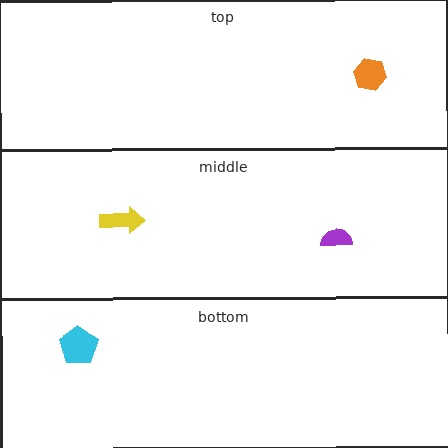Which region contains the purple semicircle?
The middle region.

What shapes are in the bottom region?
The cyan pentagon.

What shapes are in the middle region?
The purple semicircle, the yellow arrow.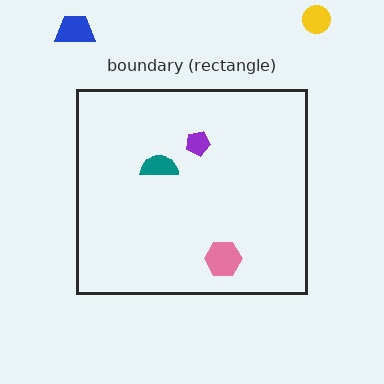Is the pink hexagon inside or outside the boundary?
Inside.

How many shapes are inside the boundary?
3 inside, 2 outside.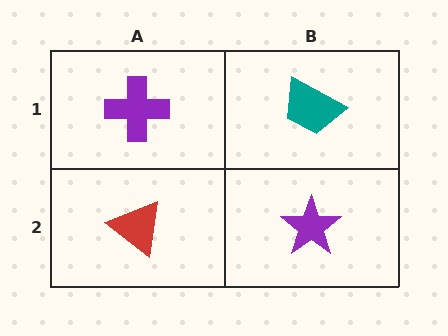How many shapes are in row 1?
2 shapes.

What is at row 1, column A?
A purple cross.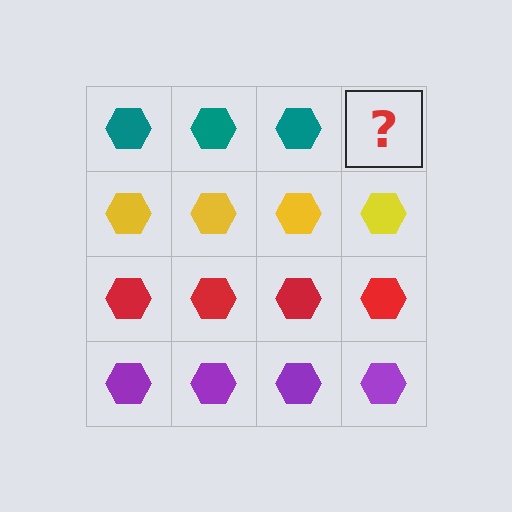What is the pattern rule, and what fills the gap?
The rule is that each row has a consistent color. The gap should be filled with a teal hexagon.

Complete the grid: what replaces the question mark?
The question mark should be replaced with a teal hexagon.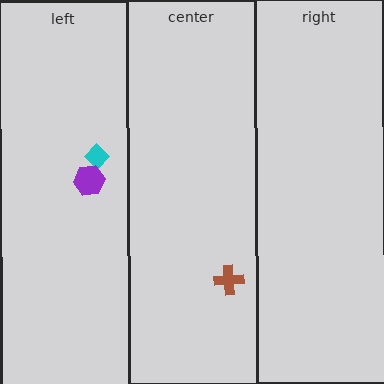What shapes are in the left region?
The cyan diamond, the purple hexagon.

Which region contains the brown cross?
The center region.